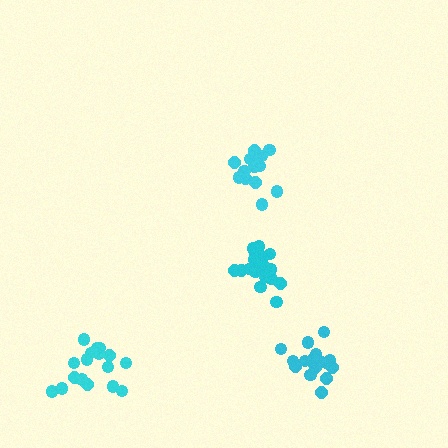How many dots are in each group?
Group 1: 17 dots, Group 2: 17 dots, Group 3: 14 dots, Group 4: 20 dots (68 total).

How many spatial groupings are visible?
There are 4 spatial groupings.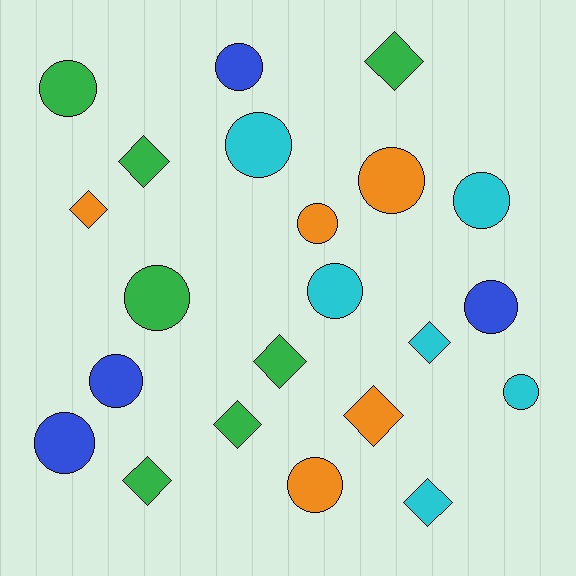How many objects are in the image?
There are 22 objects.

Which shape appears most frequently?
Circle, with 13 objects.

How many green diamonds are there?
There are 5 green diamonds.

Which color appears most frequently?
Green, with 7 objects.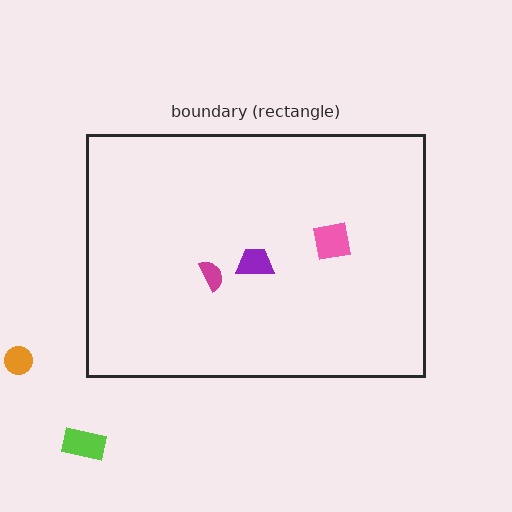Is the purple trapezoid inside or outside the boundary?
Inside.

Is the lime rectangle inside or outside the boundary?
Outside.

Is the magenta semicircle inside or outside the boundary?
Inside.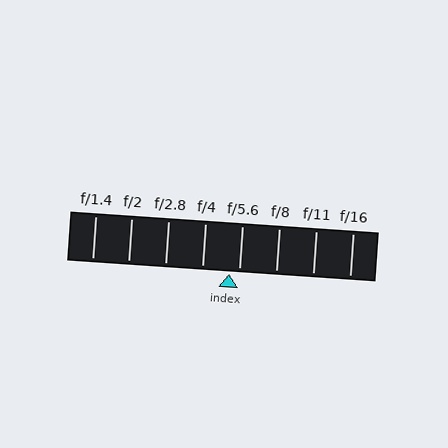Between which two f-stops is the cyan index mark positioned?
The index mark is between f/4 and f/5.6.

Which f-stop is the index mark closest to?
The index mark is closest to f/5.6.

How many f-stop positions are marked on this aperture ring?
There are 8 f-stop positions marked.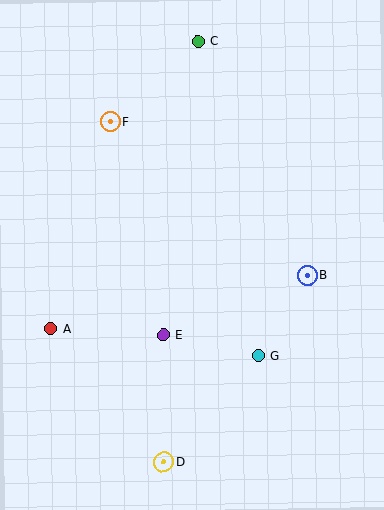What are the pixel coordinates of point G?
Point G is at (258, 356).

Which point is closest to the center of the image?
Point E at (163, 335) is closest to the center.